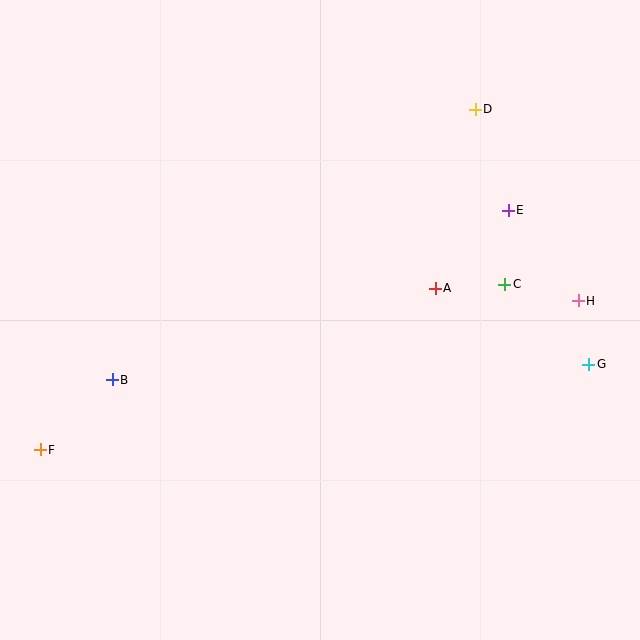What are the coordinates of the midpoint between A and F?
The midpoint between A and F is at (238, 369).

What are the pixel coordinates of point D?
Point D is at (475, 109).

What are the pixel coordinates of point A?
Point A is at (435, 288).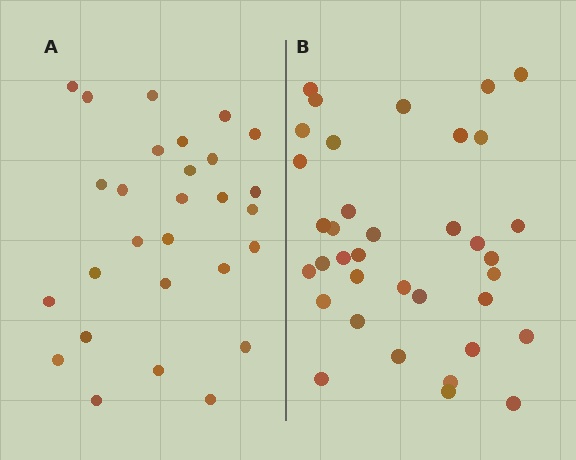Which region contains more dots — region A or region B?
Region B (the right region) has more dots.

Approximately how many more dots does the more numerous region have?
Region B has roughly 8 or so more dots than region A.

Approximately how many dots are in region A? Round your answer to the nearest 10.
About 30 dots. (The exact count is 28, which rounds to 30.)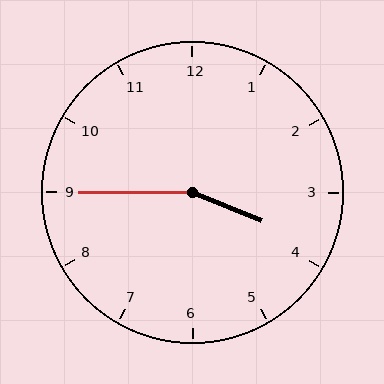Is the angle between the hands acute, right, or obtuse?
It is obtuse.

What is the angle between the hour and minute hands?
Approximately 158 degrees.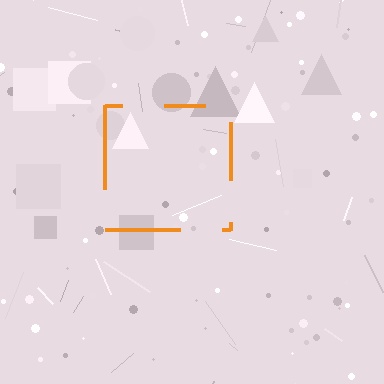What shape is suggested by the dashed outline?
The dashed outline suggests a square.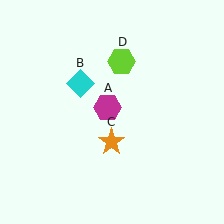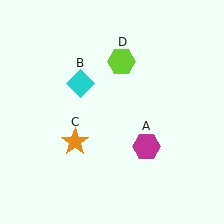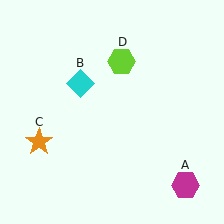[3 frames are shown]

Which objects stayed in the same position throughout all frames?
Cyan diamond (object B) and lime hexagon (object D) remained stationary.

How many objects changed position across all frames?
2 objects changed position: magenta hexagon (object A), orange star (object C).